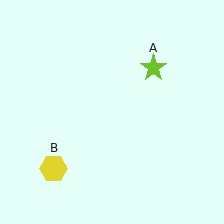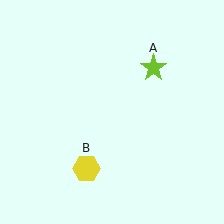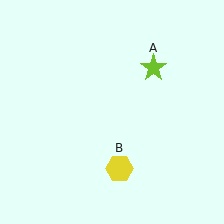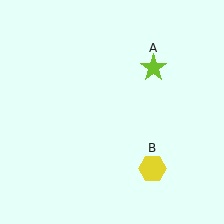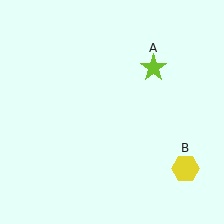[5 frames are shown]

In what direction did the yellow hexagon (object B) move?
The yellow hexagon (object B) moved right.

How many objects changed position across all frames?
1 object changed position: yellow hexagon (object B).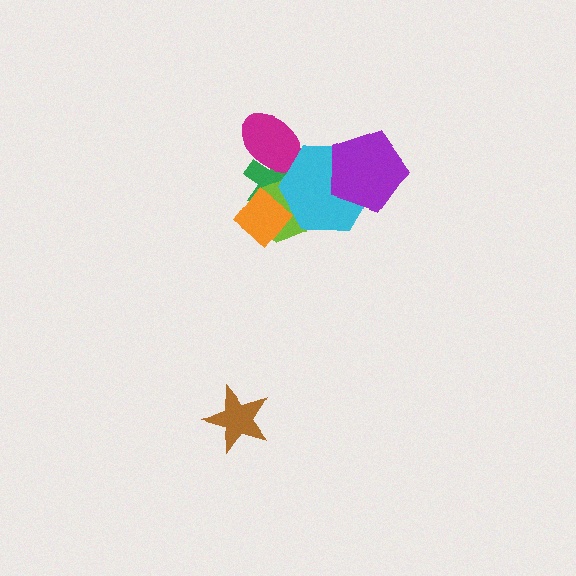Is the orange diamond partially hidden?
No, no other shape covers it.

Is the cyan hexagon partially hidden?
Yes, it is partially covered by another shape.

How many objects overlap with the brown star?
0 objects overlap with the brown star.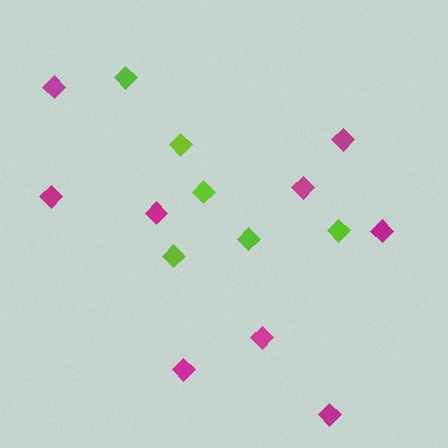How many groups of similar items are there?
There are 2 groups: one group of lime diamonds (6) and one group of magenta diamonds (9).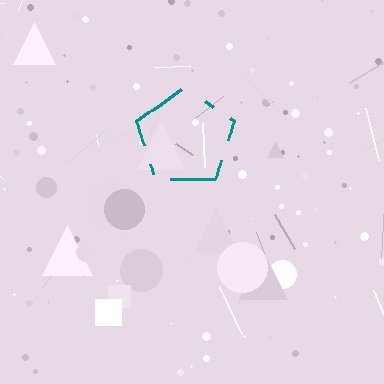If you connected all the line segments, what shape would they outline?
They would outline a pentagon.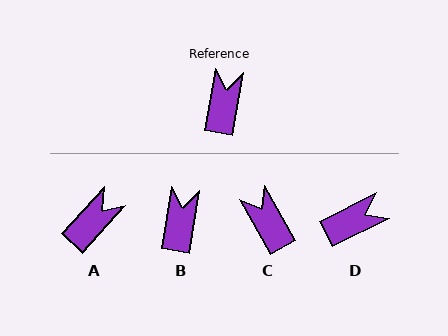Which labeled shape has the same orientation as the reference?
B.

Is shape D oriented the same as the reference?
No, it is off by about 54 degrees.